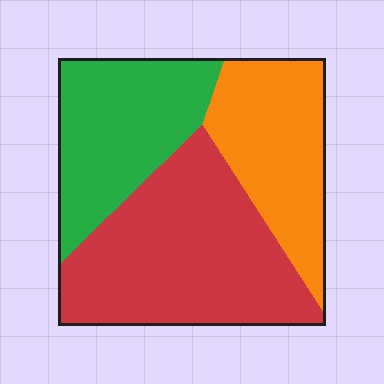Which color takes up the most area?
Red, at roughly 45%.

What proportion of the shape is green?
Green covers 29% of the shape.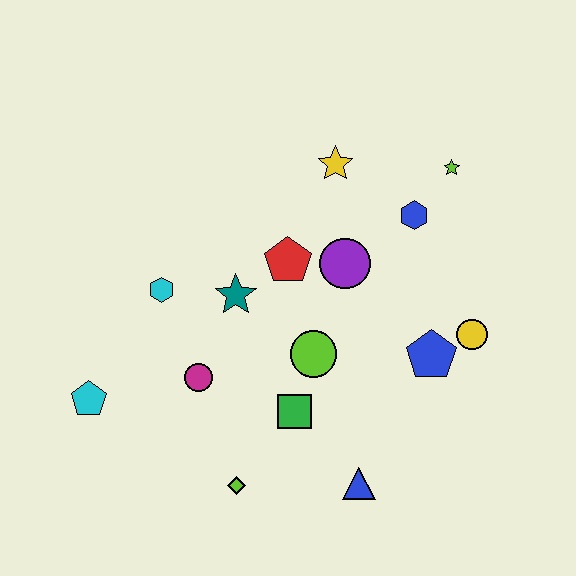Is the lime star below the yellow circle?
No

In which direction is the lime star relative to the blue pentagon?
The lime star is above the blue pentagon.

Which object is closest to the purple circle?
The red pentagon is closest to the purple circle.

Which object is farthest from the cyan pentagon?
The lime star is farthest from the cyan pentagon.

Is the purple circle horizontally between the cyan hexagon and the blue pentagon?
Yes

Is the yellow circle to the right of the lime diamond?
Yes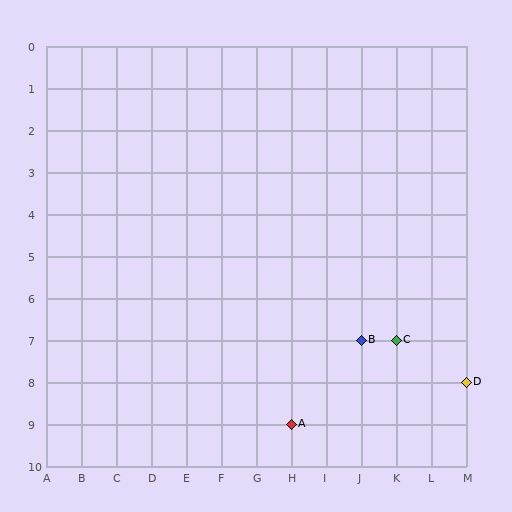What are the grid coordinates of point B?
Point B is at grid coordinates (J, 7).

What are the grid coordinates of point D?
Point D is at grid coordinates (M, 8).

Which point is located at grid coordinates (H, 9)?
Point A is at (H, 9).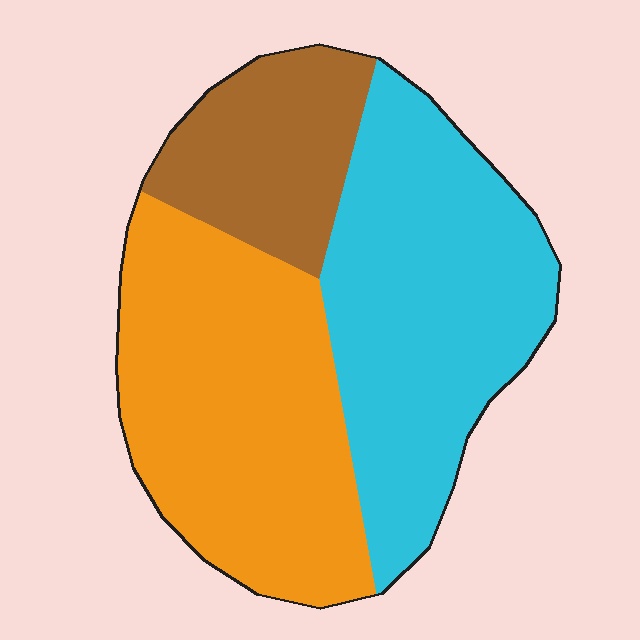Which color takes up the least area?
Brown, at roughly 20%.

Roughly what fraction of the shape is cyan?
Cyan covers around 40% of the shape.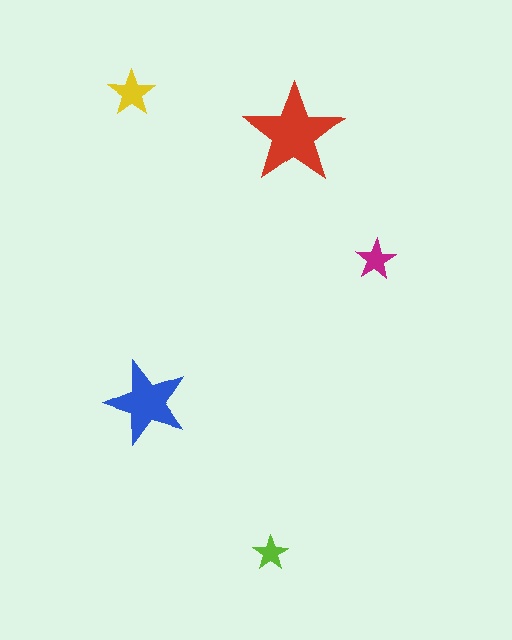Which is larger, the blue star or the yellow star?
The blue one.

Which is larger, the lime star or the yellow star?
The yellow one.